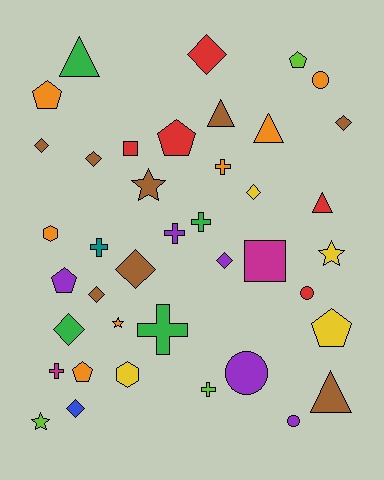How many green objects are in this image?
There are 4 green objects.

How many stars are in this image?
There are 4 stars.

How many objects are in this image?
There are 40 objects.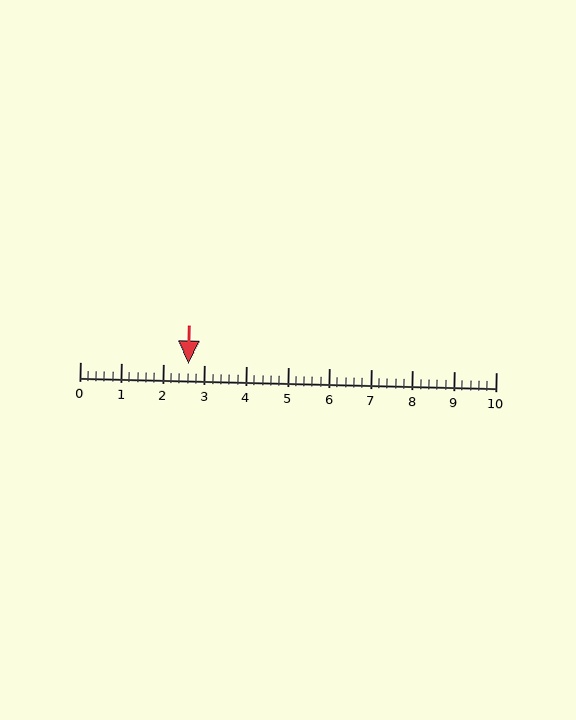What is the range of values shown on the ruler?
The ruler shows values from 0 to 10.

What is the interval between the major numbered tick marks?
The major tick marks are spaced 1 units apart.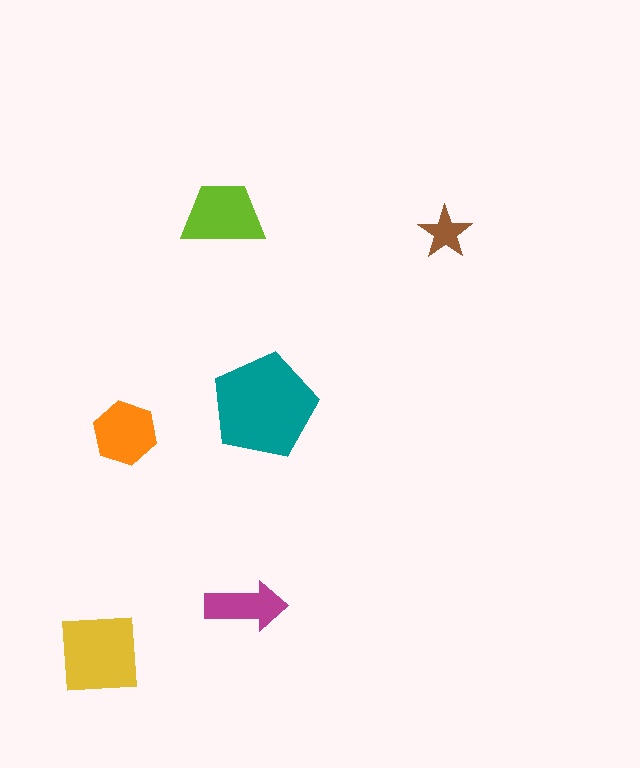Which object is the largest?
The teal pentagon.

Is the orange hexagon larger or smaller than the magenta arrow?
Larger.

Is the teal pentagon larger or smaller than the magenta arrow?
Larger.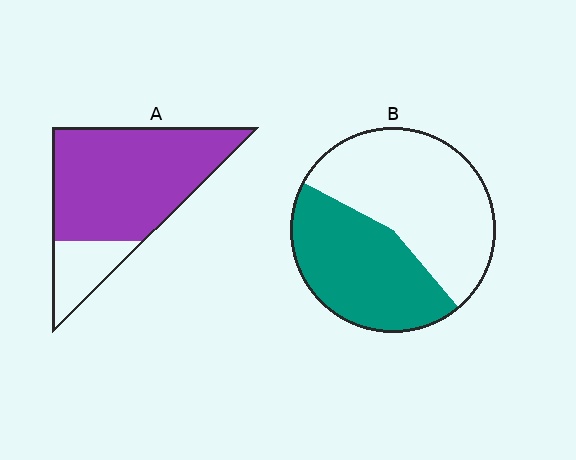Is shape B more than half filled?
No.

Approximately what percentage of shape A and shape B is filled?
A is approximately 80% and B is approximately 45%.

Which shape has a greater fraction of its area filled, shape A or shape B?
Shape A.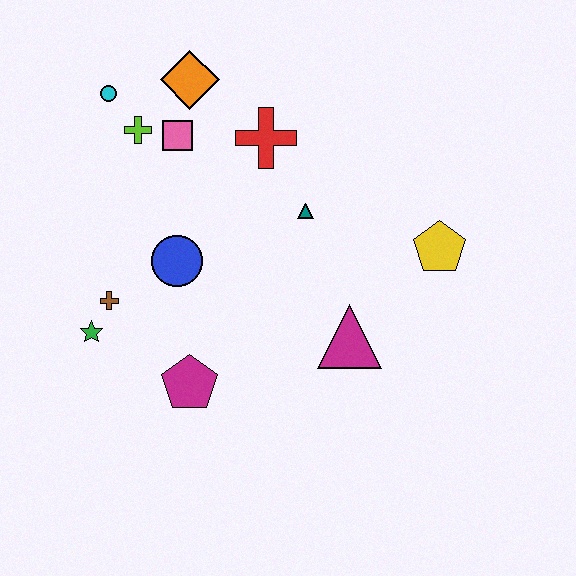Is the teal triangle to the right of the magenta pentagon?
Yes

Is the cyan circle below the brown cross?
No